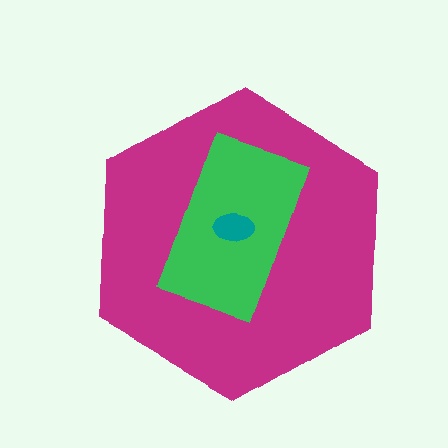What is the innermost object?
The teal ellipse.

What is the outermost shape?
The magenta hexagon.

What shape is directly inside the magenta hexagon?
The green rectangle.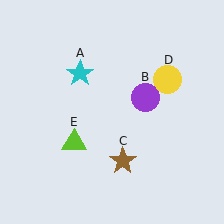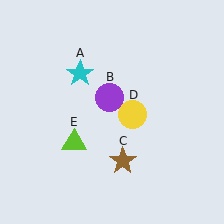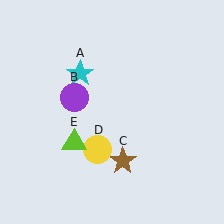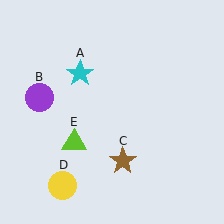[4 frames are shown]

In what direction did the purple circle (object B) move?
The purple circle (object B) moved left.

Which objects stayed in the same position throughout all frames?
Cyan star (object A) and brown star (object C) and lime triangle (object E) remained stationary.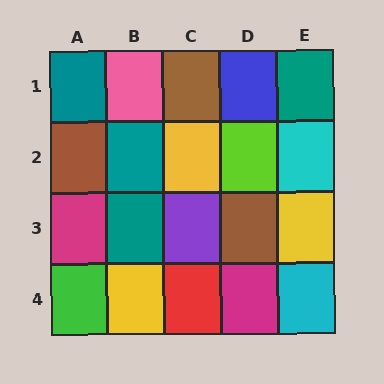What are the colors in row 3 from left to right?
Magenta, teal, purple, brown, yellow.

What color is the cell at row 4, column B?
Yellow.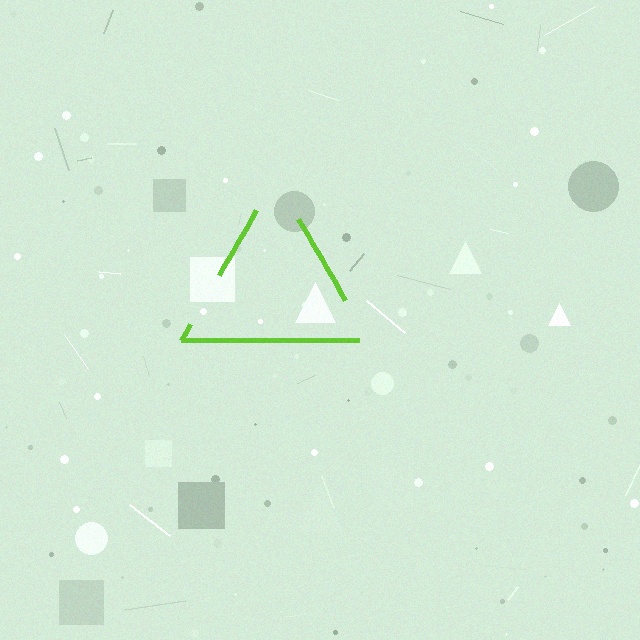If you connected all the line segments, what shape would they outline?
They would outline a triangle.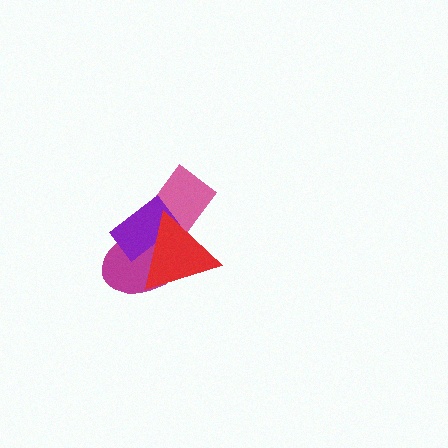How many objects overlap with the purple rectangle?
3 objects overlap with the purple rectangle.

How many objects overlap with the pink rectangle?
3 objects overlap with the pink rectangle.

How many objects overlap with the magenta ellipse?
3 objects overlap with the magenta ellipse.